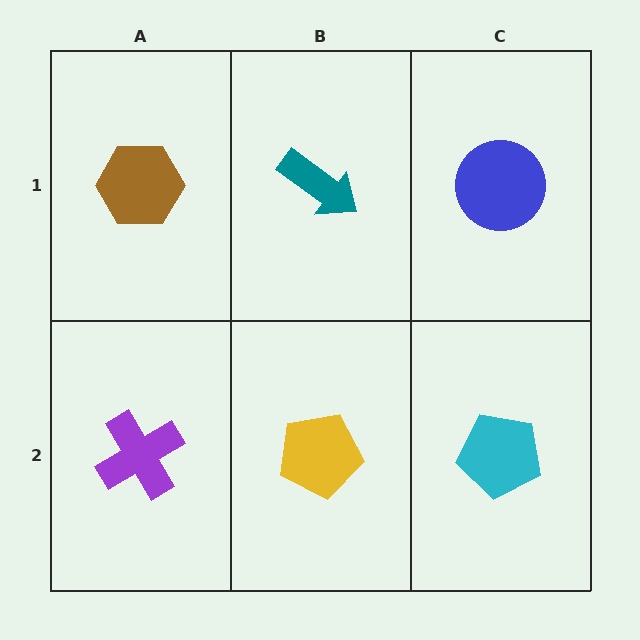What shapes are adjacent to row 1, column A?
A purple cross (row 2, column A), a teal arrow (row 1, column B).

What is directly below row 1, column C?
A cyan pentagon.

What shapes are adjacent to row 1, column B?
A yellow pentagon (row 2, column B), a brown hexagon (row 1, column A), a blue circle (row 1, column C).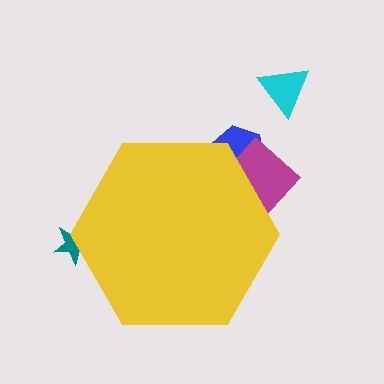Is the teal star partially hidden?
Yes, the teal star is partially hidden behind the yellow hexagon.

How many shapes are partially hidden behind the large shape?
3 shapes are partially hidden.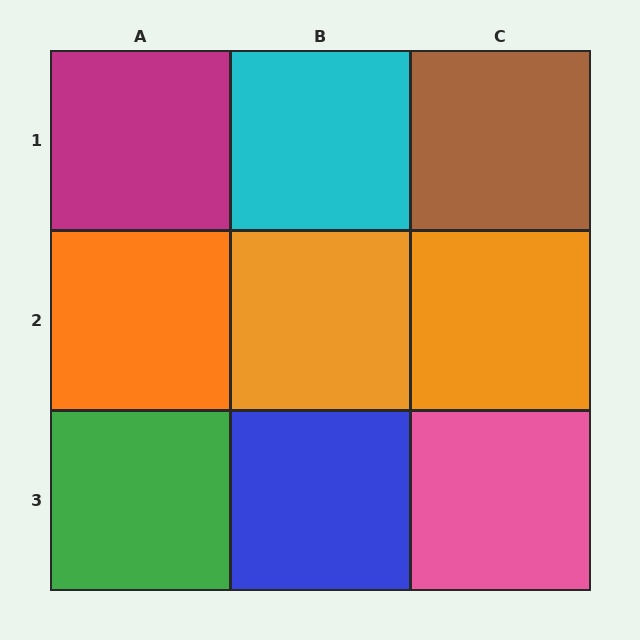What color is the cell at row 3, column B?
Blue.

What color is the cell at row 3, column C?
Pink.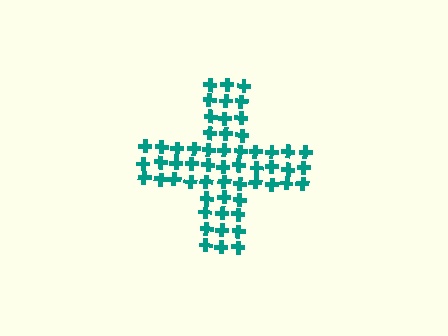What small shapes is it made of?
It is made of small crosses.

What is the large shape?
The large shape is a cross.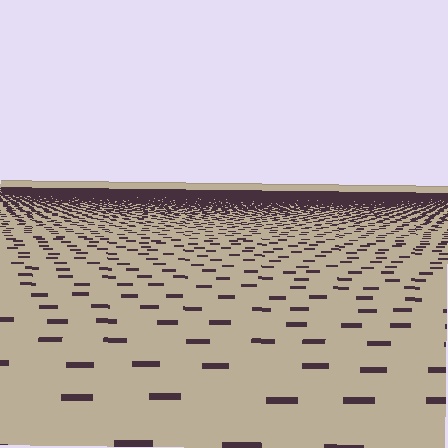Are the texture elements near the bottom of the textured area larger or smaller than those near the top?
Larger. Near the bottom, elements are closer to the viewer and appear at a bigger on-screen size.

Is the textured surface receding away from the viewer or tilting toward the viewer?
The surface is receding away from the viewer. Texture elements get smaller and denser toward the top.